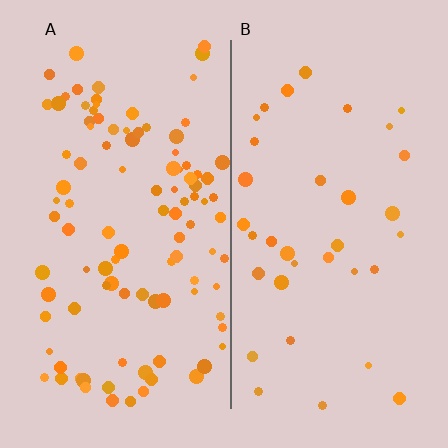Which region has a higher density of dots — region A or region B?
A (the left).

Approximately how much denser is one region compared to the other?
Approximately 2.9× — region A over region B.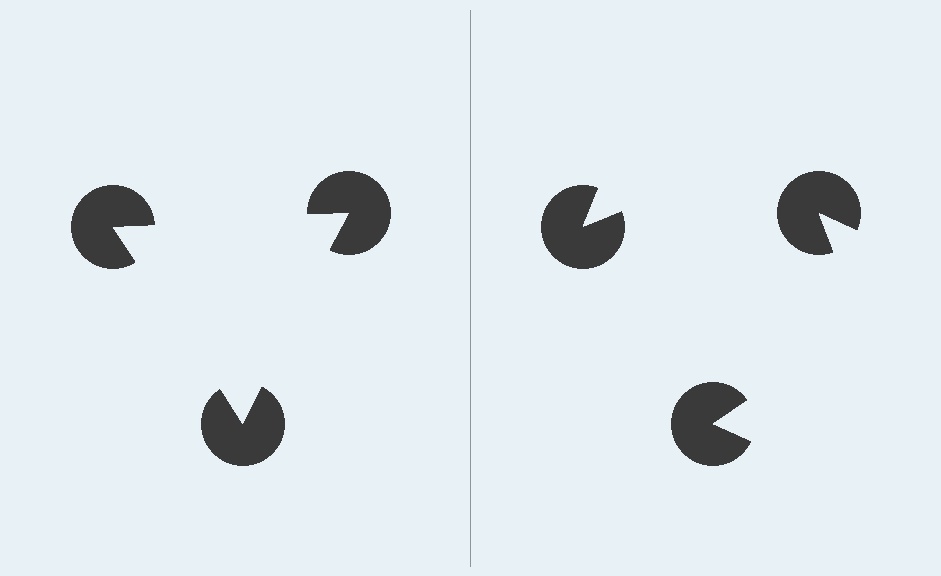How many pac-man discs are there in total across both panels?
6 — 3 on each side.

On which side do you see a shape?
An illusory triangle appears on the left side. On the right side the wedge cuts are rotated, so no coherent shape forms.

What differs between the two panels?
The pac-man discs are positioned identically on both sides; only the wedge orientations differ. On the left they align to a triangle; on the right they are misaligned.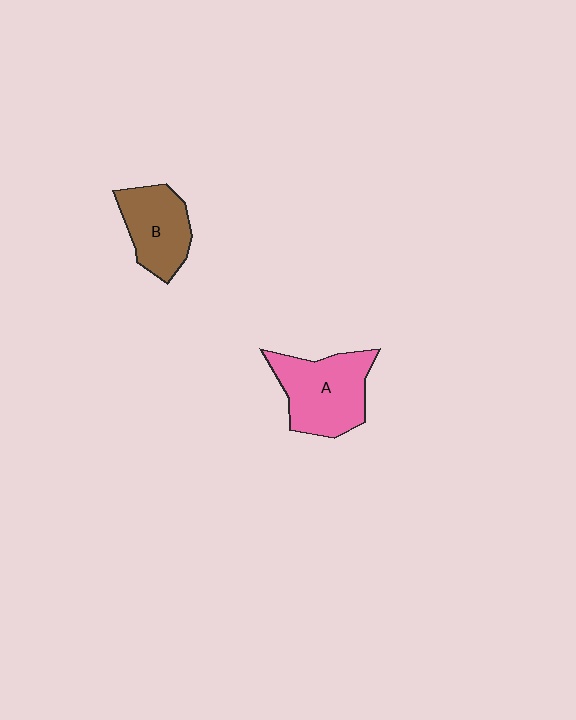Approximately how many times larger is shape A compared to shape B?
Approximately 1.3 times.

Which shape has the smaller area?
Shape B (brown).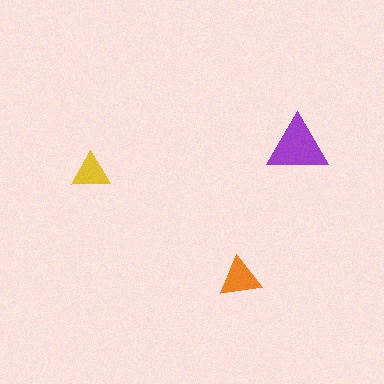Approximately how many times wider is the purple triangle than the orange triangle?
About 1.5 times wider.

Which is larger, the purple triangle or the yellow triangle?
The purple one.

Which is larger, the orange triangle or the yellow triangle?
The orange one.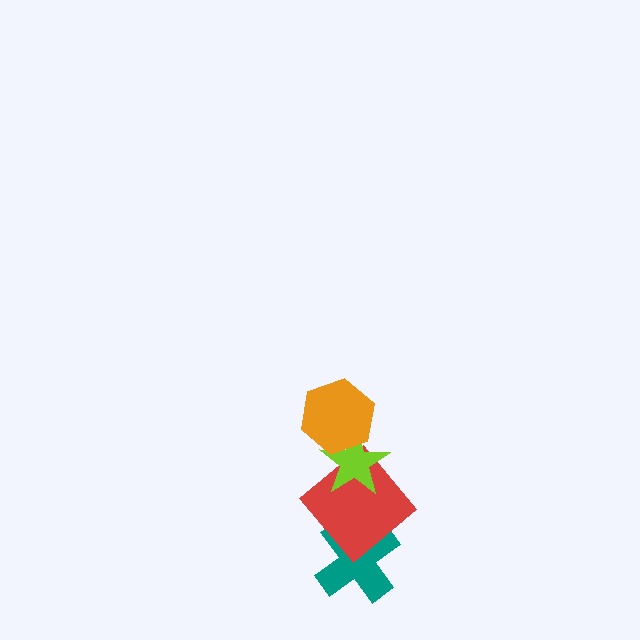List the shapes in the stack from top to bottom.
From top to bottom: the orange hexagon, the lime star, the red diamond, the teal cross.